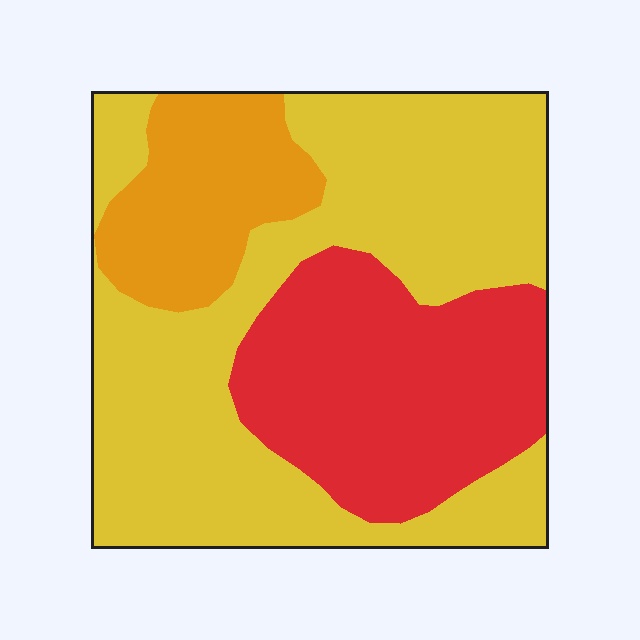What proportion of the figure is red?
Red takes up between a quarter and a half of the figure.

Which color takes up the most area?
Yellow, at roughly 55%.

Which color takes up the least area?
Orange, at roughly 15%.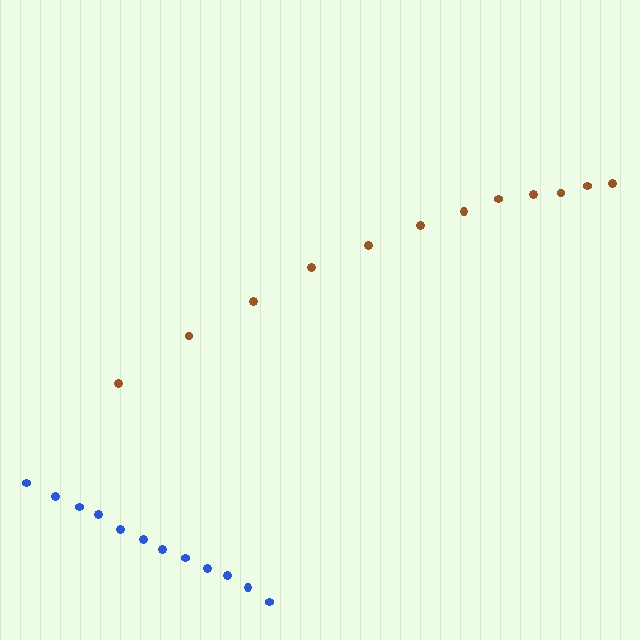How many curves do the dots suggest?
There are 2 distinct paths.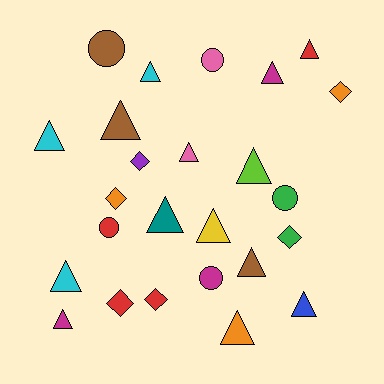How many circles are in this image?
There are 5 circles.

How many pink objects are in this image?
There are 2 pink objects.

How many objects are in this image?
There are 25 objects.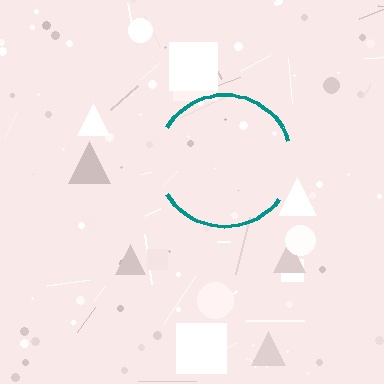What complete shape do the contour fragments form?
The contour fragments form a circle.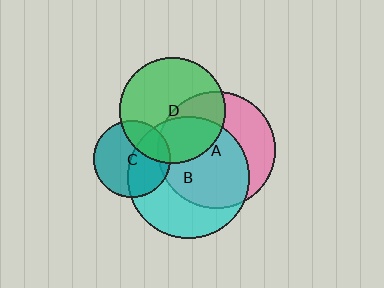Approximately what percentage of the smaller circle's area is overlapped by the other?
Approximately 60%.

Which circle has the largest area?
Circle B (cyan).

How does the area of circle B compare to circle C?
Approximately 2.5 times.